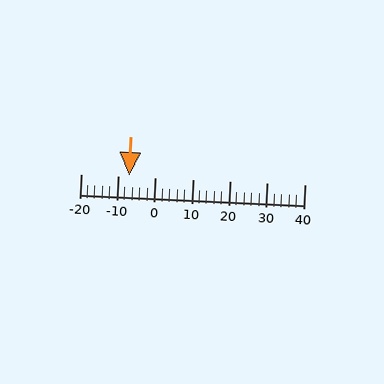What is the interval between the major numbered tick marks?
The major tick marks are spaced 10 units apart.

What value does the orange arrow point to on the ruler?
The orange arrow points to approximately -7.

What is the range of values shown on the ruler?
The ruler shows values from -20 to 40.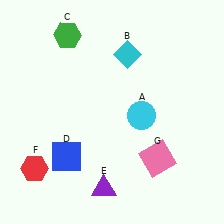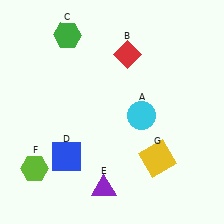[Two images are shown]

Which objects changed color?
B changed from cyan to red. F changed from red to lime. G changed from pink to yellow.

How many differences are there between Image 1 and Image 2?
There are 3 differences between the two images.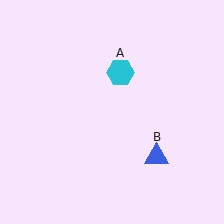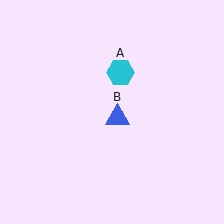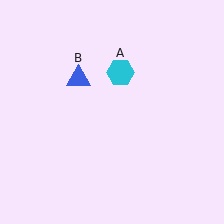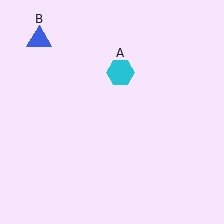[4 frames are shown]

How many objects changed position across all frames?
1 object changed position: blue triangle (object B).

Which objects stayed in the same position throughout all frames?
Cyan hexagon (object A) remained stationary.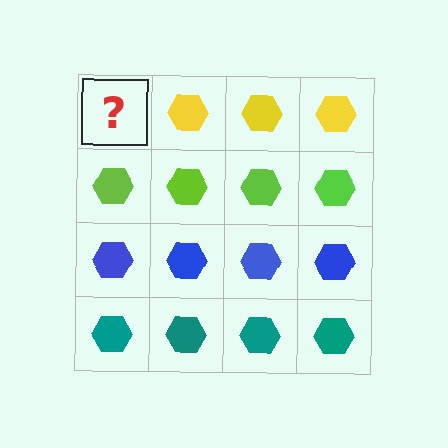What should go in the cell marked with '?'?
The missing cell should contain a yellow hexagon.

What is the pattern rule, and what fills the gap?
The rule is that each row has a consistent color. The gap should be filled with a yellow hexagon.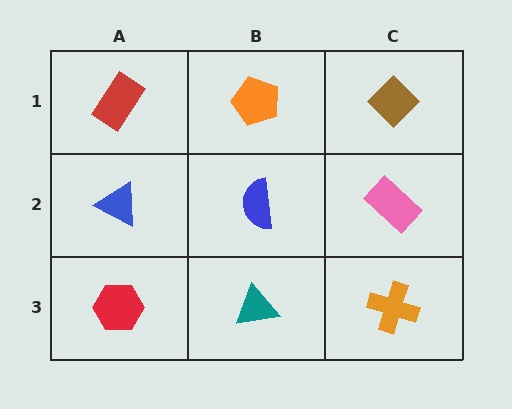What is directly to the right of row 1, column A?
An orange pentagon.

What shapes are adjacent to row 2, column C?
A brown diamond (row 1, column C), an orange cross (row 3, column C), a blue semicircle (row 2, column B).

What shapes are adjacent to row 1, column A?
A blue triangle (row 2, column A), an orange pentagon (row 1, column B).